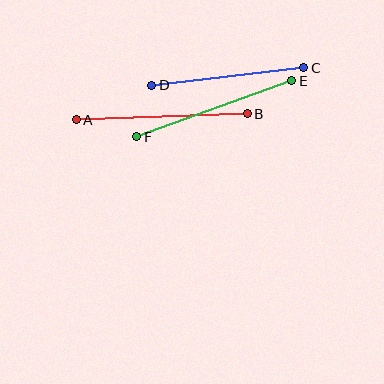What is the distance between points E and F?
The distance is approximately 164 pixels.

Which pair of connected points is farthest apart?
Points A and B are farthest apart.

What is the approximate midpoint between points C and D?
The midpoint is at approximately (228, 77) pixels.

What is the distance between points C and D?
The distance is approximately 153 pixels.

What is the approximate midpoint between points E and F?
The midpoint is at approximately (214, 109) pixels.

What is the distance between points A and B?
The distance is approximately 171 pixels.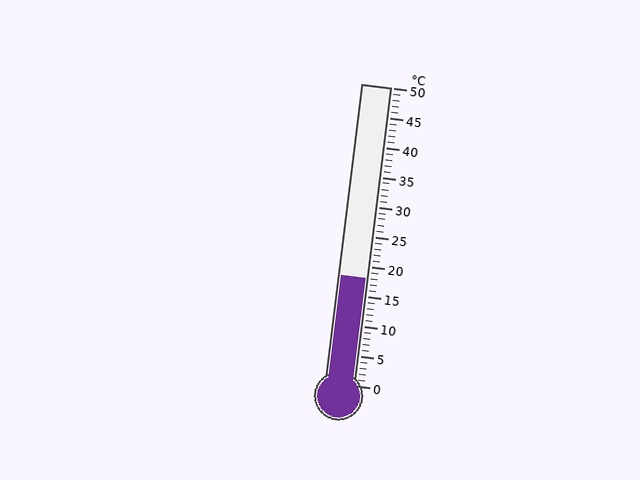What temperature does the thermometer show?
The thermometer shows approximately 18°C.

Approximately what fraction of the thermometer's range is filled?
The thermometer is filled to approximately 35% of its range.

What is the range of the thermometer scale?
The thermometer scale ranges from 0°C to 50°C.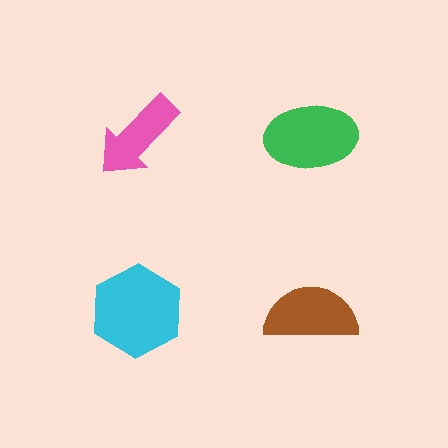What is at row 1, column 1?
A pink arrow.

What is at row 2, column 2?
A brown semicircle.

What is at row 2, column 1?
A cyan hexagon.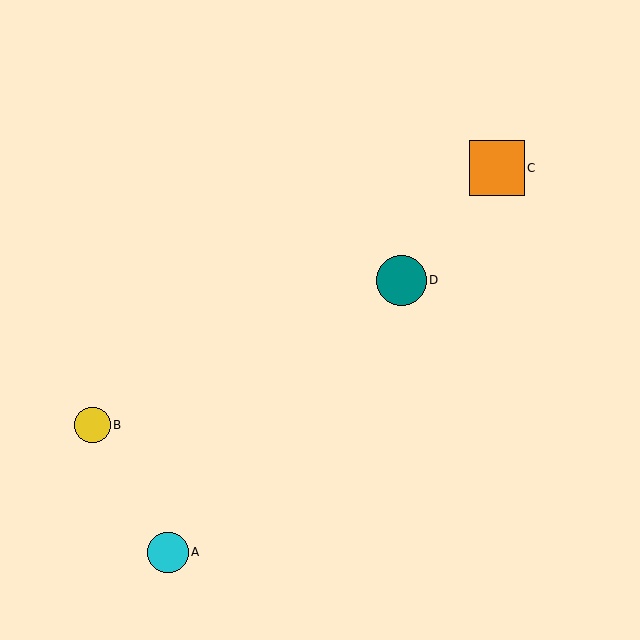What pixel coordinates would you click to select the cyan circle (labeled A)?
Click at (168, 552) to select the cyan circle A.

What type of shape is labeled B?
Shape B is a yellow circle.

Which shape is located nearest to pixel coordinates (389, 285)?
The teal circle (labeled D) at (401, 280) is nearest to that location.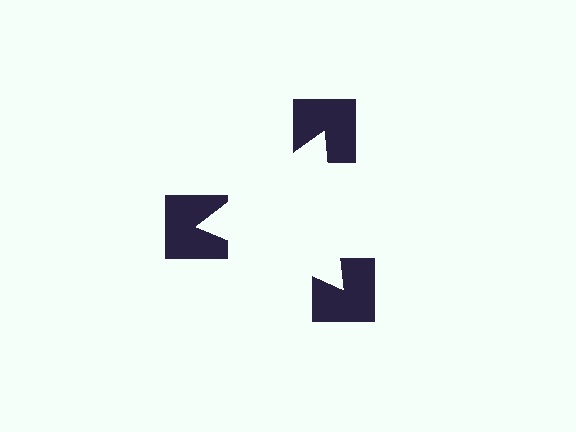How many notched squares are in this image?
There are 3 — one at each vertex of the illusory triangle.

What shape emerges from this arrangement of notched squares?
An illusory triangle — its edges are inferred from the aligned wedge cuts in the notched squares, not physically drawn.